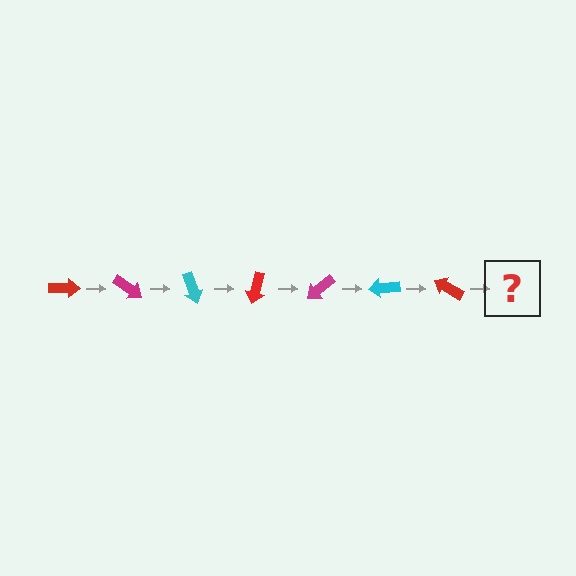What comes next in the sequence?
The next element should be a magenta arrow, rotated 245 degrees from the start.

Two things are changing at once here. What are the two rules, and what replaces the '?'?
The two rules are that it rotates 35 degrees each step and the color cycles through red, magenta, and cyan. The '?' should be a magenta arrow, rotated 245 degrees from the start.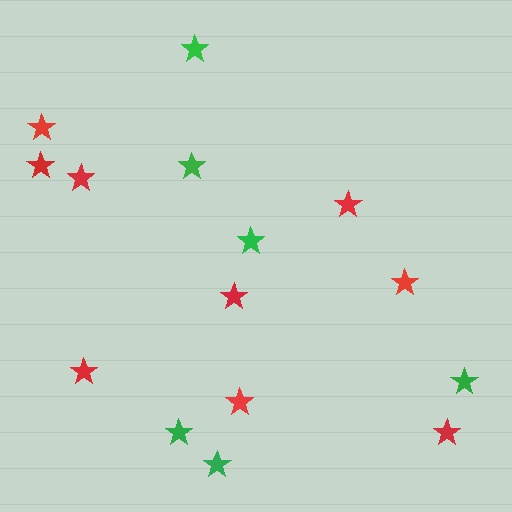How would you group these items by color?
There are 2 groups: one group of green stars (6) and one group of red stars (9).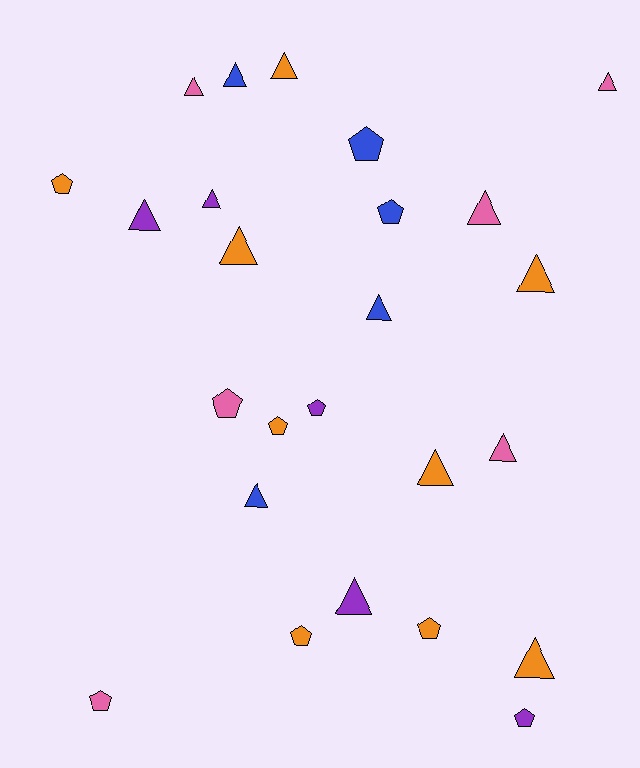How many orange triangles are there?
There are 5 orange triangles.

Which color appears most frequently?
Orange, with 9 objects.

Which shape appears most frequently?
Triangle, with 15 objects.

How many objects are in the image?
There are 25 objects.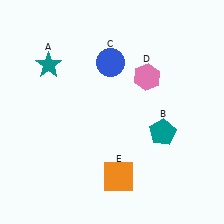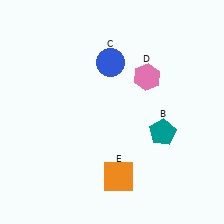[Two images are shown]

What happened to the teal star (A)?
The teal star (A) was removed in Image 2. It was in the top-left area of Image 1.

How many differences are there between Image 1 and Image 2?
There is 1 difference between the two images.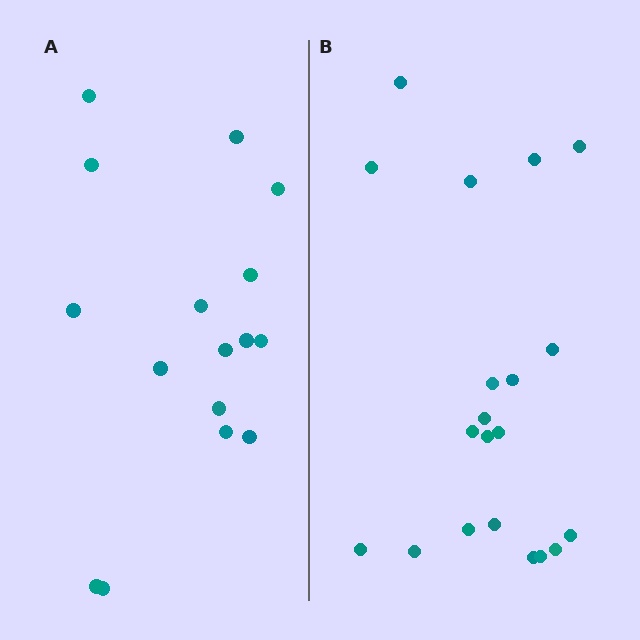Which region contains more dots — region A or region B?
Region B (the right region) has more dots.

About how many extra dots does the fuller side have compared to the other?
Region B has about 4 more dots than region A.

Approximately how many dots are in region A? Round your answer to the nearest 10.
About 20 dots. (The exact count is 16, which rounds to 20.)